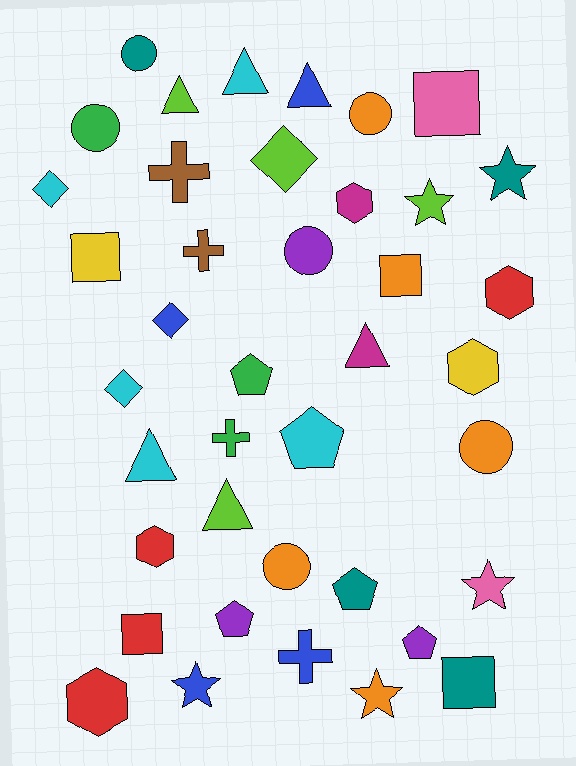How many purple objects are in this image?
There are 3 purple objects.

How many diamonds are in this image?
There are 4 diamonds.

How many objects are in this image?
There are 40 objects.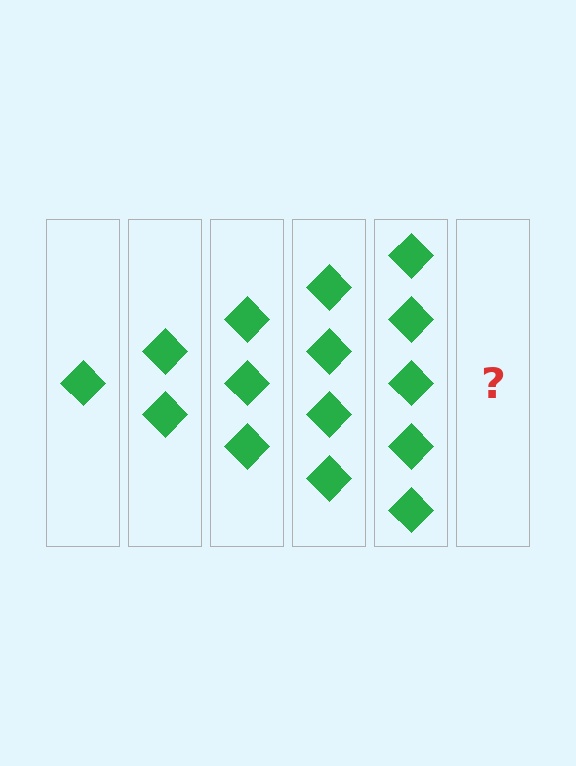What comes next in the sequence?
The next element should be 6 diamonds.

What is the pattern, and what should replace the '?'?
The pattern is that each step adds one more diamond. The '?' should be 6 diamonds.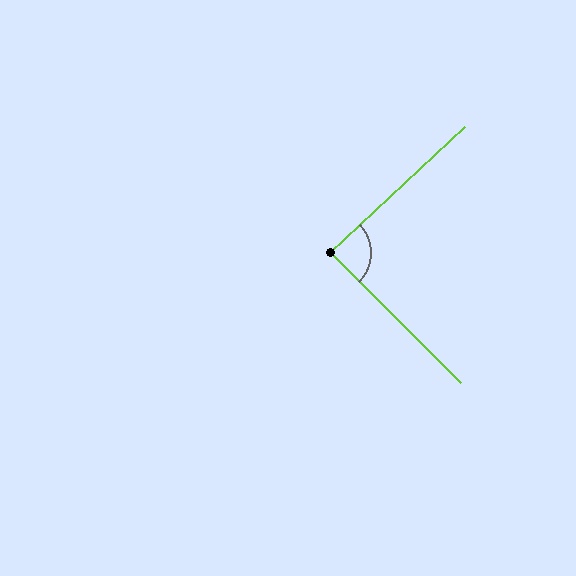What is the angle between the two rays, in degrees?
Approximately 88 degrees.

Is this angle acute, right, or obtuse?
It is approximately a right angle.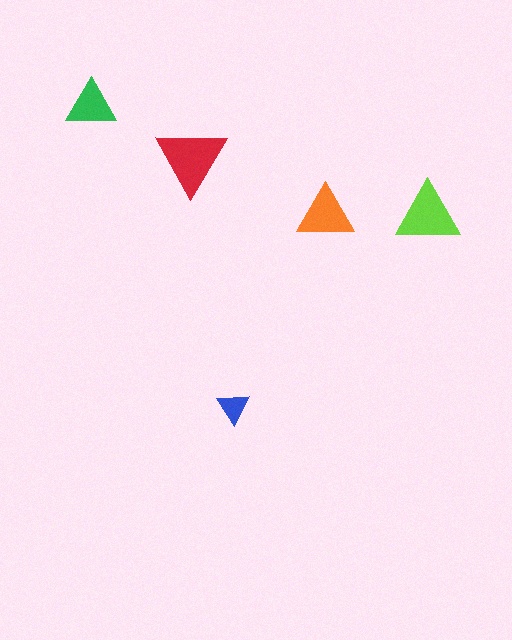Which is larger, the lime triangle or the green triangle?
The lime one.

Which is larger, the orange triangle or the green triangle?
The orange one.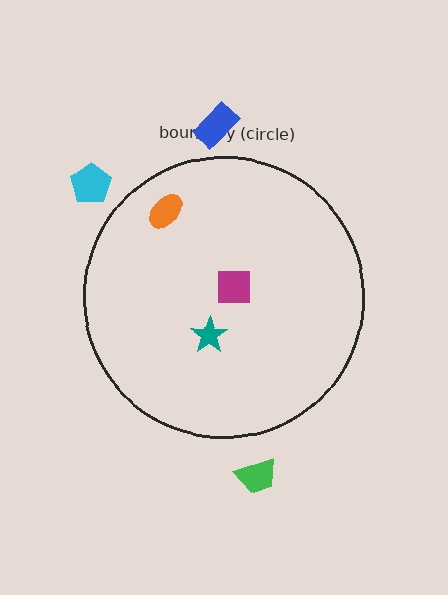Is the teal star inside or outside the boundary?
Inside.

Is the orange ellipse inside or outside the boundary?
Inside.